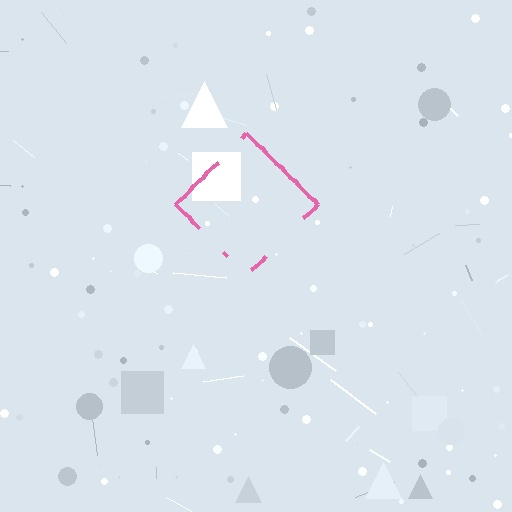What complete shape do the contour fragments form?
The contour fragments form a diamond.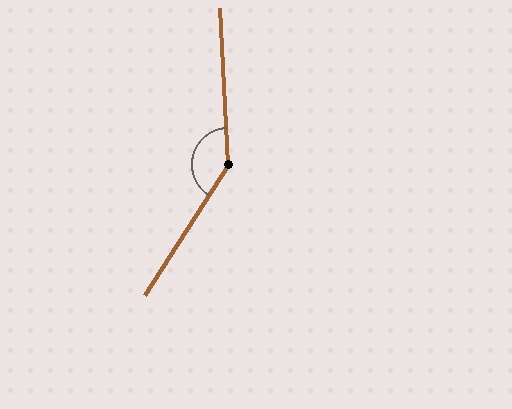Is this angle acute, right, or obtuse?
It is obtuse.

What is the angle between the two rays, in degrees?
Approximately 144 degrees.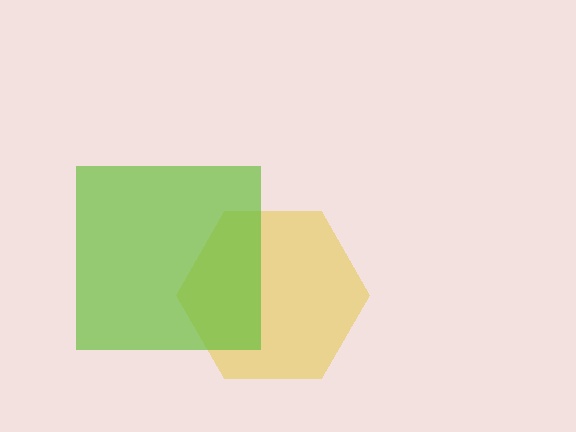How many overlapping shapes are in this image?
There are 2 overlapping shapes in the image.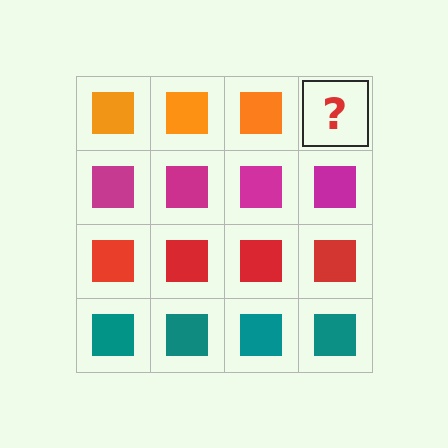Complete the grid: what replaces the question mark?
The question mark should be replaced with an orange square.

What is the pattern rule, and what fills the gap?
The rule is that each row has a consistent color. The gap should be filled with an orange square.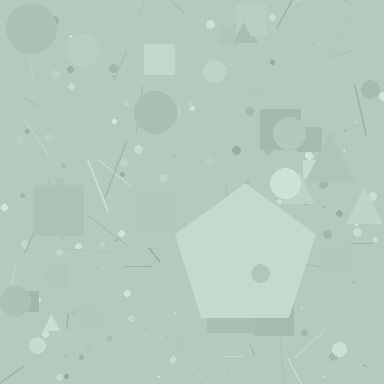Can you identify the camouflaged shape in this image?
The camouflaged shape is a pentagon.